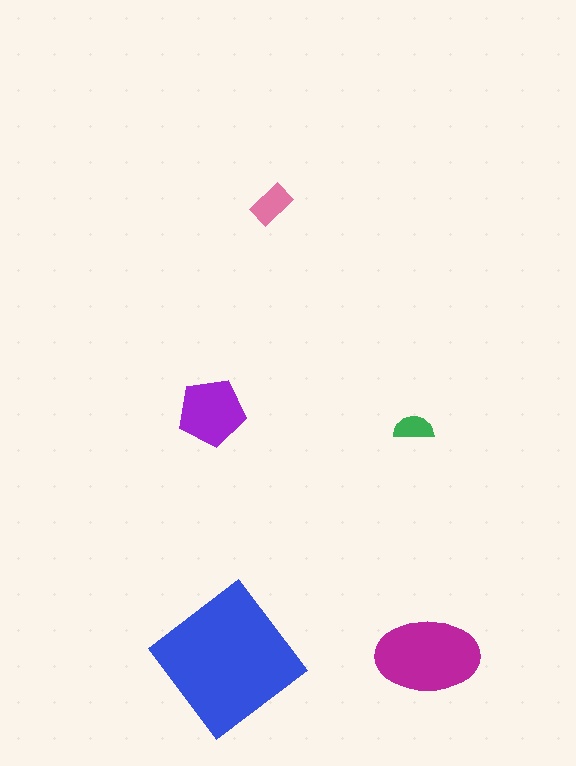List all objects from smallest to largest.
The green semicircle, the pink rectangle, the purple pentagon, the magenta ellipse, the blue diamond.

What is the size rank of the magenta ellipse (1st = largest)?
2nd.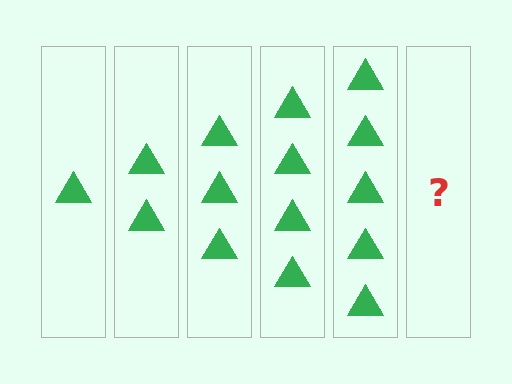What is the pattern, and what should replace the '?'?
The pattern is that each step adds one more triangle. The '?' should be 6 triangles.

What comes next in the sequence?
The next element should be 6 triangles.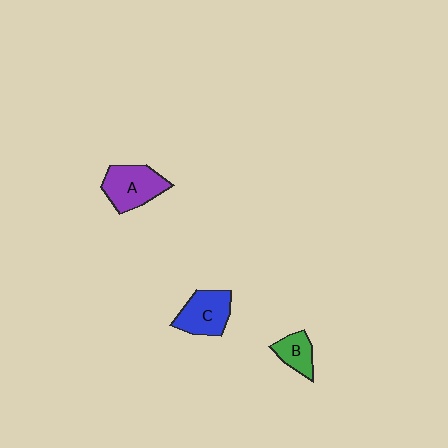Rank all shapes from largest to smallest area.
From largest to smallest: A (purple), C (blue), B (green).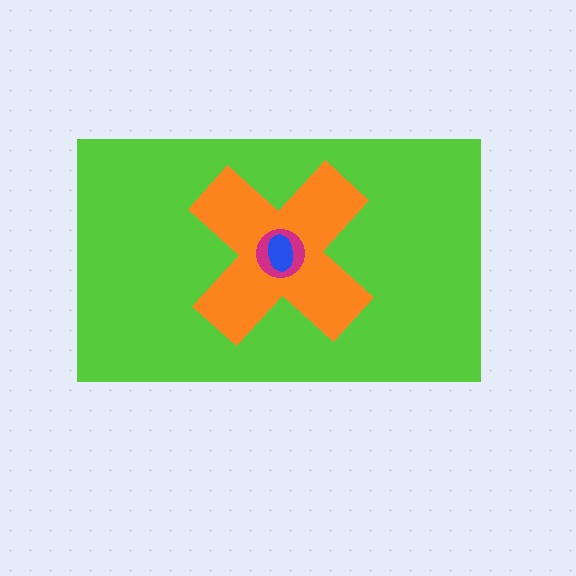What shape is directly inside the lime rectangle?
The orange cross.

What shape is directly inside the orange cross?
The magenta circle.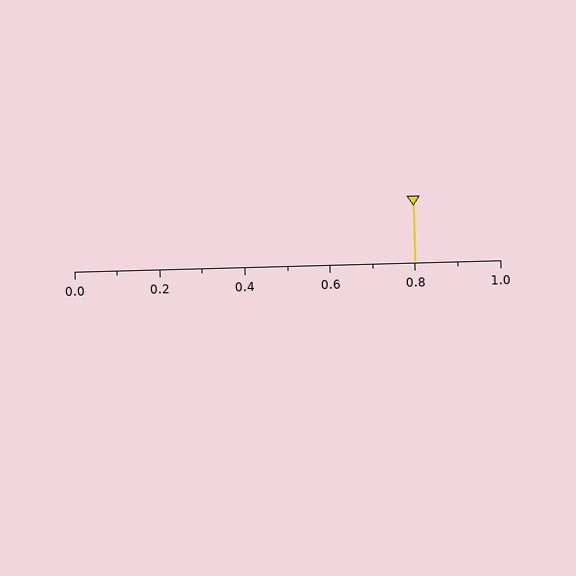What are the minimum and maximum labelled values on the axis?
The axis runs from 0.0 to 1.0.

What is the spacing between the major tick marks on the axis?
The major ticks are spaced 0.2 apart.